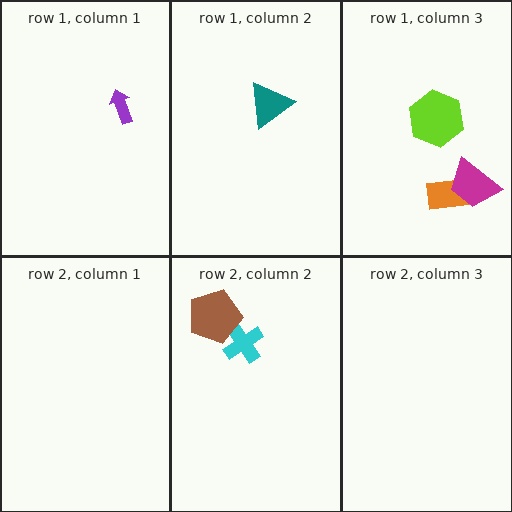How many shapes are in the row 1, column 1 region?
1.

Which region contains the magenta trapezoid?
The row 1, column 3 region.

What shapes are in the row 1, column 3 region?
The lime hexagon, the orange rectangle, the magenta trapezoid.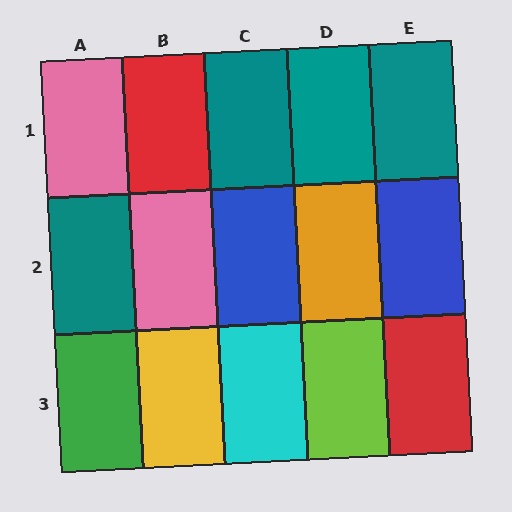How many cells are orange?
1 cell is orange.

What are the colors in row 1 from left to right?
Pink, red, teal, teal, teal.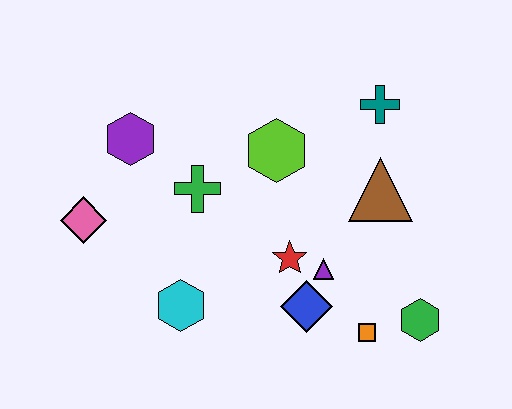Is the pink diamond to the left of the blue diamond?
Yes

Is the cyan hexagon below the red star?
Yes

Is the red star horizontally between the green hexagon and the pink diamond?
Yes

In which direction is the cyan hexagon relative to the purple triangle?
The cyan hexagon is to the left of the purple triangle.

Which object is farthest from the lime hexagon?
The green hexagon is farthest from the lime hexagon.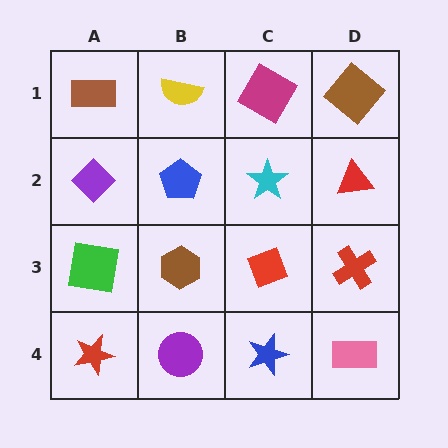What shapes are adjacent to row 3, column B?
A blue pentagon (row 2, column B), a purple circle (row 4, column B), a green square (row 3, column A), a red diamond (row 3, column C).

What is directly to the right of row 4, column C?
A pink rectangle.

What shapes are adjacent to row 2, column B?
A yellow semicircle (row 1, column B), a brown hexagon (row 3, column B), a purple diamond (row 2, column A), a cyan star (row 2, column C).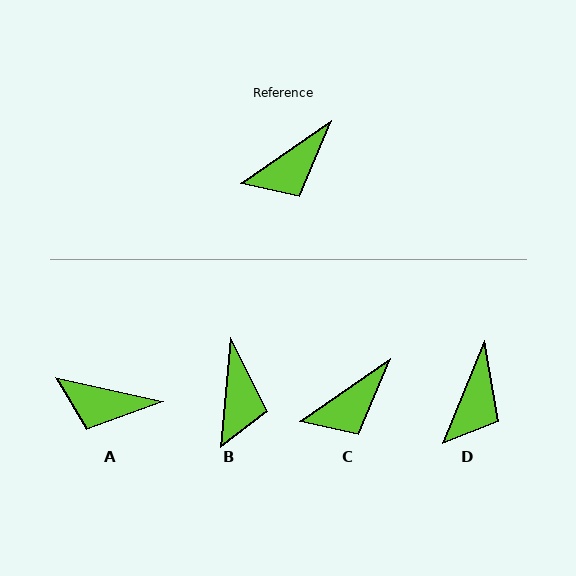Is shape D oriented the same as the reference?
No, it is off by about 33 degrees.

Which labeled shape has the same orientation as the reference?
C.